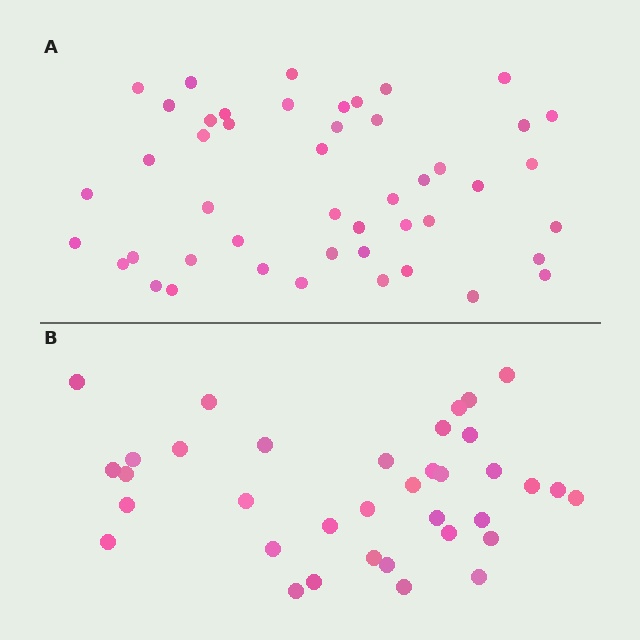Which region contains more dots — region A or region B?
Region A (the top region) has more dots.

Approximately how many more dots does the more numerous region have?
Region A has roughly 12 or so more dots than region B.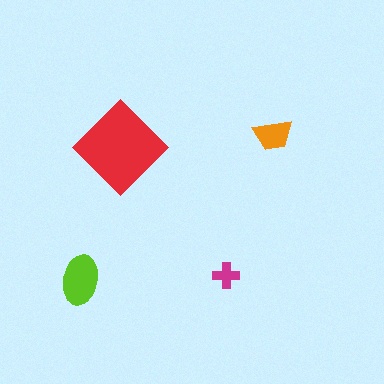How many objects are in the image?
There are 4 objects in the image.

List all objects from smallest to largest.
The magenta cross, the orange trapezoid, the lime ellipse, the red diamond.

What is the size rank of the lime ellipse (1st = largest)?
2nd.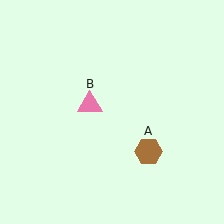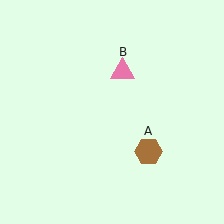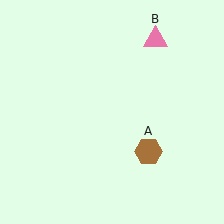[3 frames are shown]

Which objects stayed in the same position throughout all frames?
Brown hexagon (object A) remained stationary.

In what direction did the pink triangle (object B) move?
The pink triangle (object B) moved up and to the right.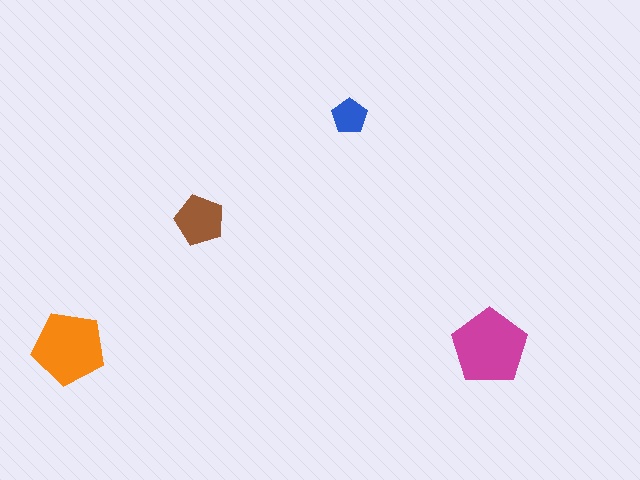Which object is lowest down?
The orange pentagon is bottommost.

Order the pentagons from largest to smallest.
the magenta one, the orange one, the brown one, the blue one.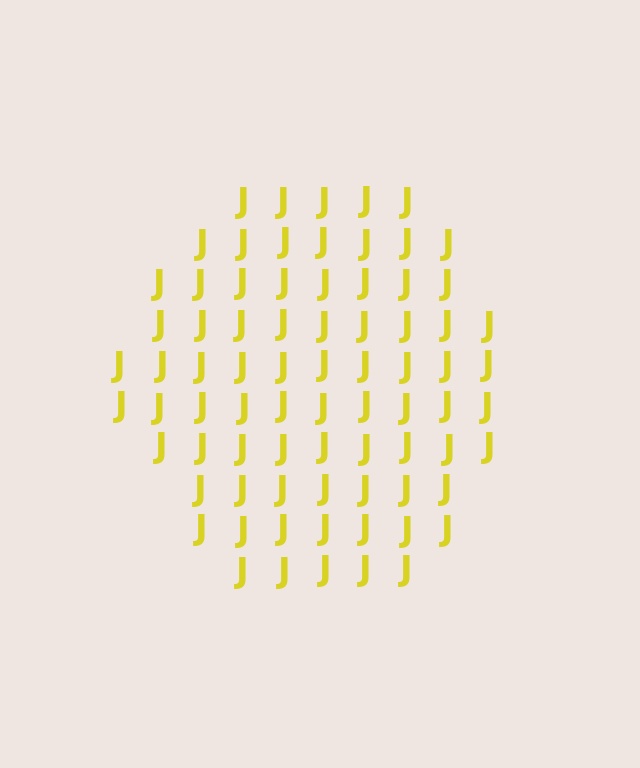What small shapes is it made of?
It is made of small letter J's.